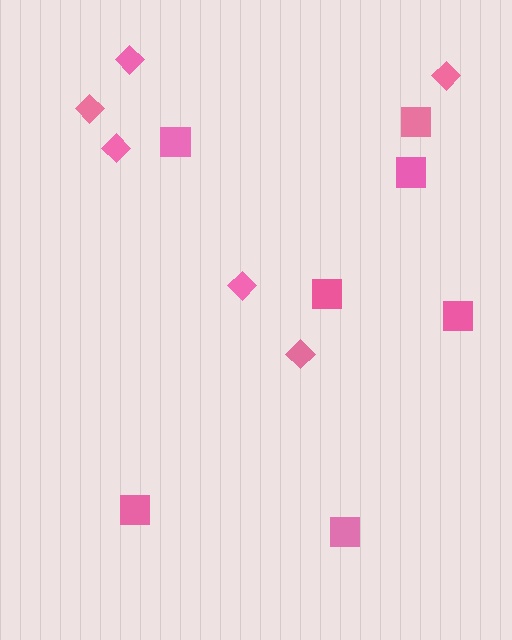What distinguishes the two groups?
There are 2 groups: one group of diamonds (6) and one group of squares (7).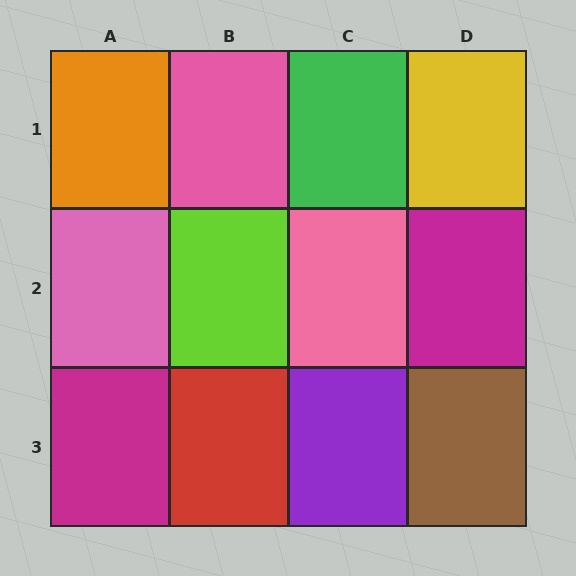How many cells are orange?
1 cell is orange.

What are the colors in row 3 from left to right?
Magenta, red, purple, brown.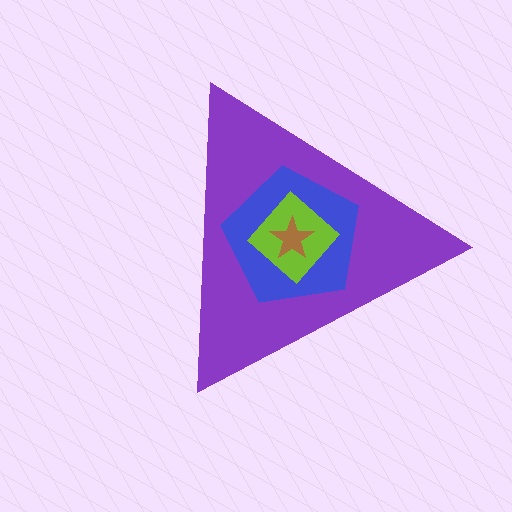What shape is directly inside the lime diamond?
The brown star.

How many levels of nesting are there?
4.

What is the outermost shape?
The purple triangle.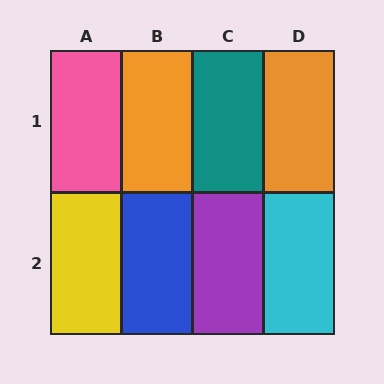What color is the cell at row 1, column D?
Orange.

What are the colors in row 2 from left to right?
Yellow, blue, purple, cyan.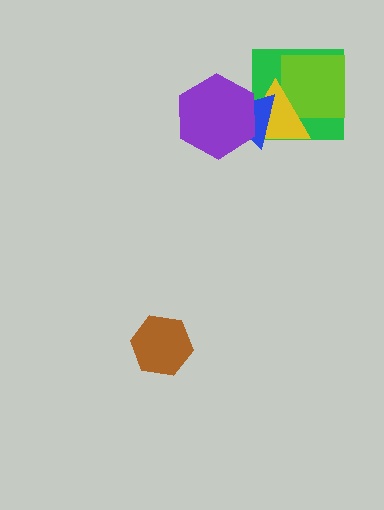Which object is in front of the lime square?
The yellow triangle is in front of the lime square.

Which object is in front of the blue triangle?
The purple hexagon is in front of the blue triangle.